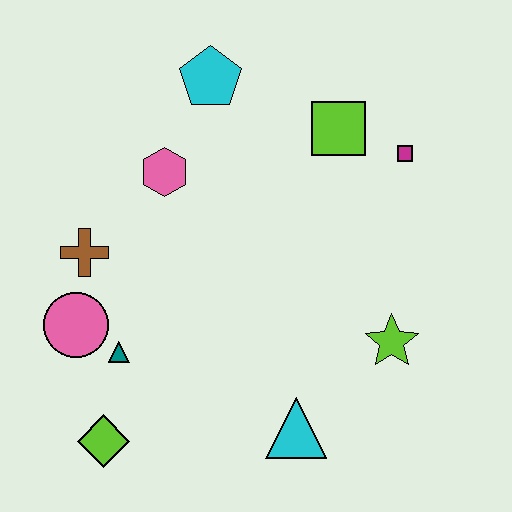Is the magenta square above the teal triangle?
Yes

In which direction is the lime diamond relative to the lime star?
The lime diamond is to the left of the lime star.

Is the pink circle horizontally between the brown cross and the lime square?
No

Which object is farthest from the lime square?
The lime diamond is farthest from the lime square.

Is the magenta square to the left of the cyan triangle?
No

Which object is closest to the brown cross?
The pink circle is closest to the brown cross.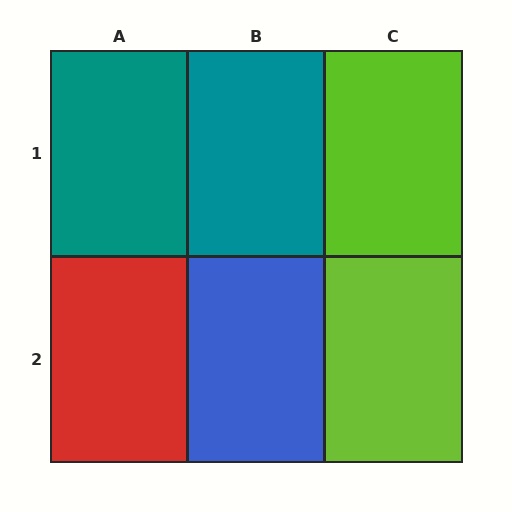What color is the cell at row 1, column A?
Teal.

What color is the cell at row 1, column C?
Lime.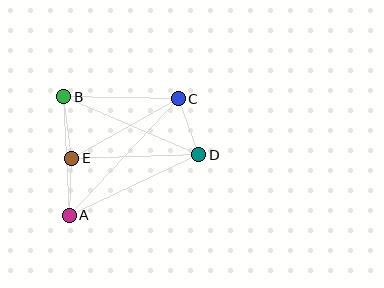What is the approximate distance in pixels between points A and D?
The distance between A and D is approximately 143 pixels.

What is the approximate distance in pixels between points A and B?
The distance between A and B is approximately 119 pixels.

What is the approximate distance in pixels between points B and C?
The distance between B and C is approximately 114 pixels.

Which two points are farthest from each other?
Points A and C are farthest from each other.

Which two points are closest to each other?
Points A and E are closest to each other.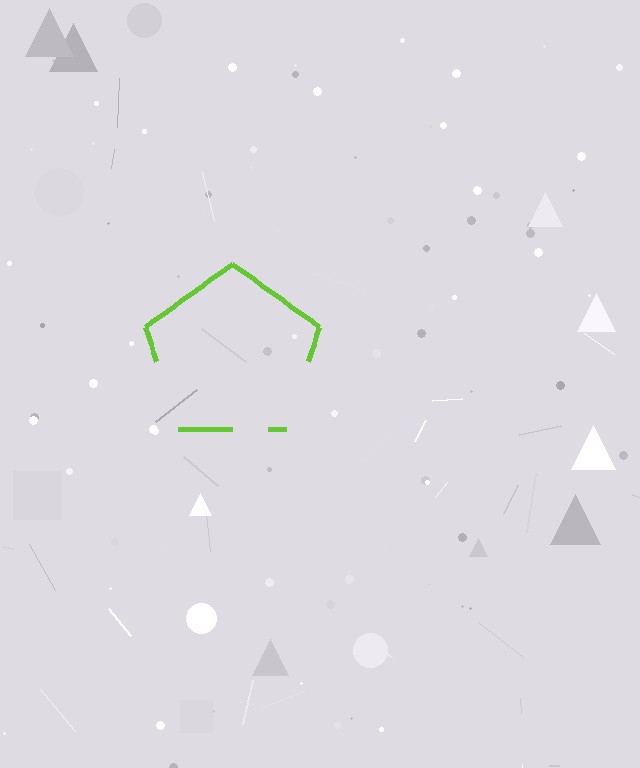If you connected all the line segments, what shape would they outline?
They would outline a pentagon.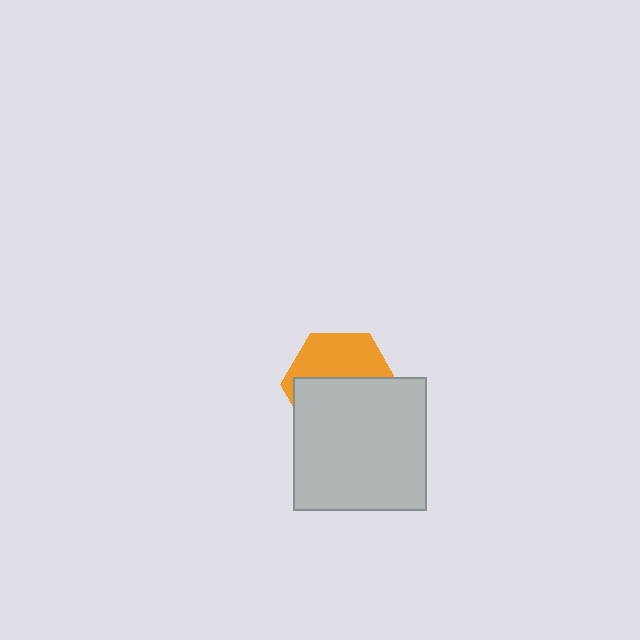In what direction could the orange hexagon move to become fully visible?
The orange hexagon could move up. That would shift it out from behind the light gray square entirely.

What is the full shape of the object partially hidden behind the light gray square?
The partially hidden object is an orange hexagon.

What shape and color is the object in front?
The object in front is a light gray square.